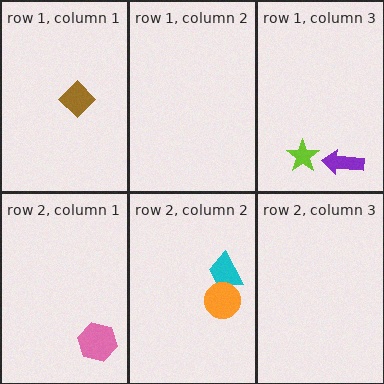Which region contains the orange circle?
The row 2, column 2 region.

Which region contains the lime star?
The row 1, column 3 region.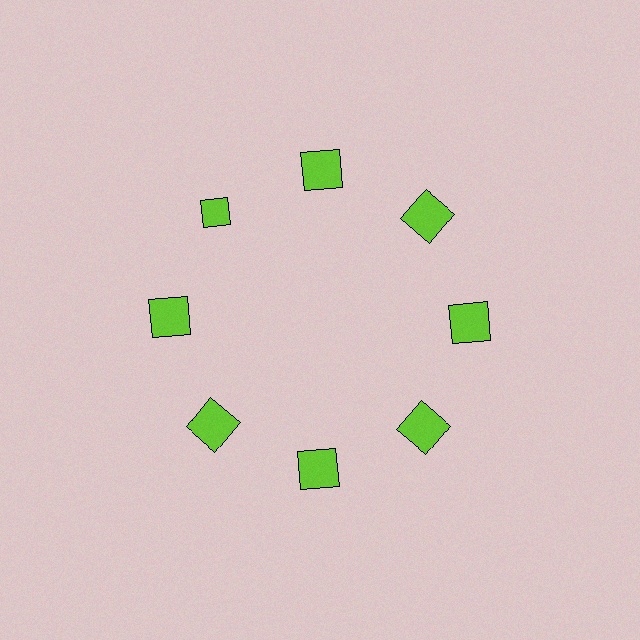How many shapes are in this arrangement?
There are 8 shapes arranged in a ring pattern.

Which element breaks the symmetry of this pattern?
The lime diamond at roughly the 10 o'clock position breaks the symmetry. All other shapes are lime squares.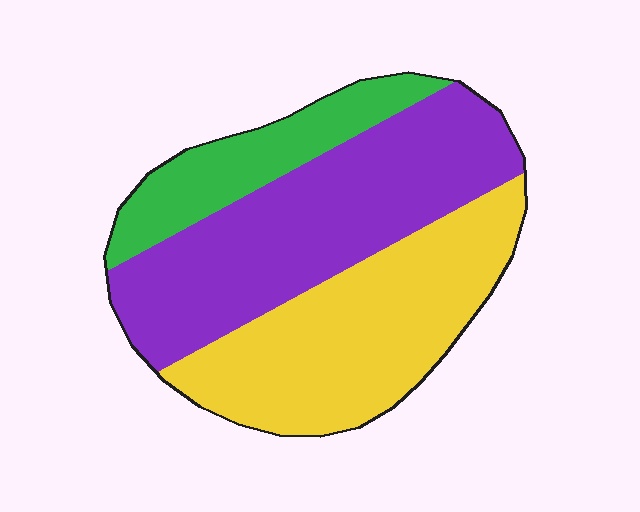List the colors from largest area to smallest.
From largest to smallest: purple, yellow, green.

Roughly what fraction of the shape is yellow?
Yellow takes up about two fifths (2/5) of the shape.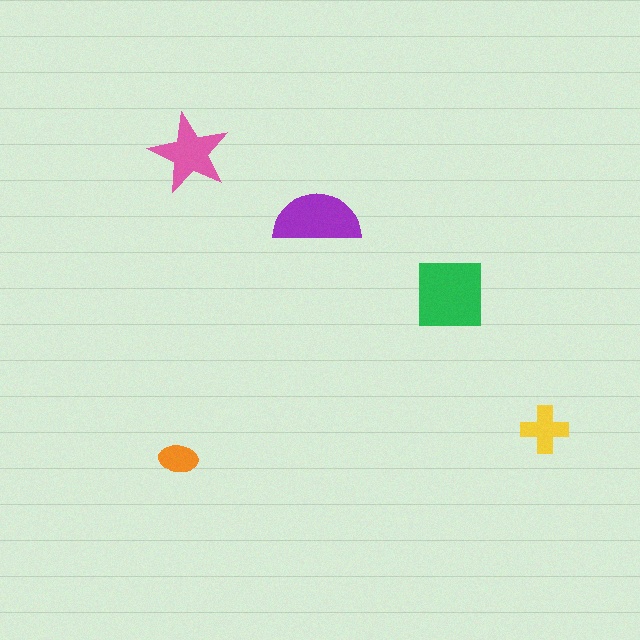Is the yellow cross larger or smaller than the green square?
Smaller.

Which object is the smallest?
The orange ellipse.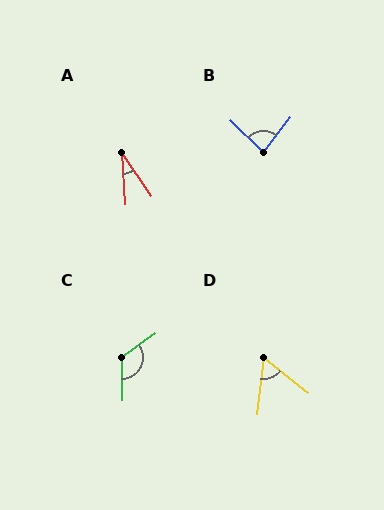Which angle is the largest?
C, at approximately 125 degrees.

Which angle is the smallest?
A, at approximately 31 degrees.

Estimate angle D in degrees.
Approximately 58 degrees.